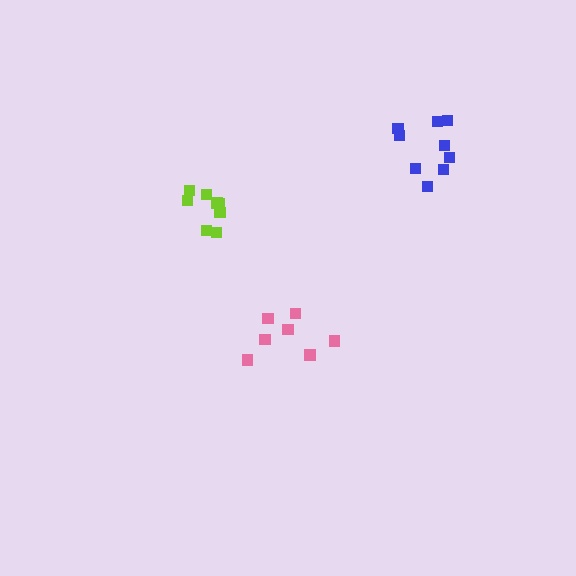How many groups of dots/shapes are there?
There are 3 groups.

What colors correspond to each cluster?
The clusters are colored: pink, lime, blue.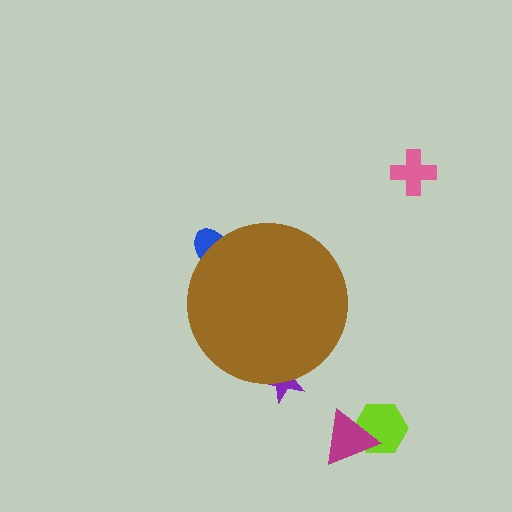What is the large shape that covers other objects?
A brown circle.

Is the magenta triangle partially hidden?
No, the magenta triangle is fully visible.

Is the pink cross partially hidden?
No, the pink cross is fully visible.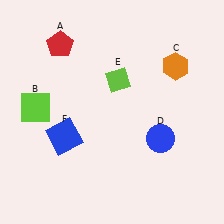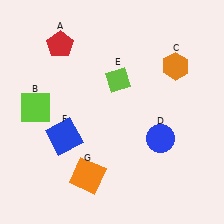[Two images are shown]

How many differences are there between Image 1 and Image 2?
There is 1 difference between the two images.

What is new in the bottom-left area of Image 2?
An orange square (G) was added in the bottom-left area of Image 2.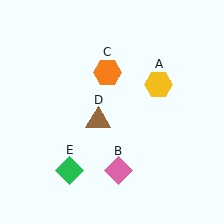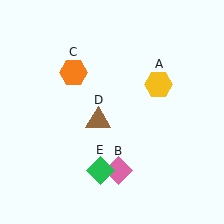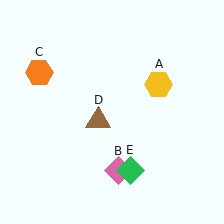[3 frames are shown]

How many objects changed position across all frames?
2 objects changed position: orange hexagon (object C), green diamond (object E).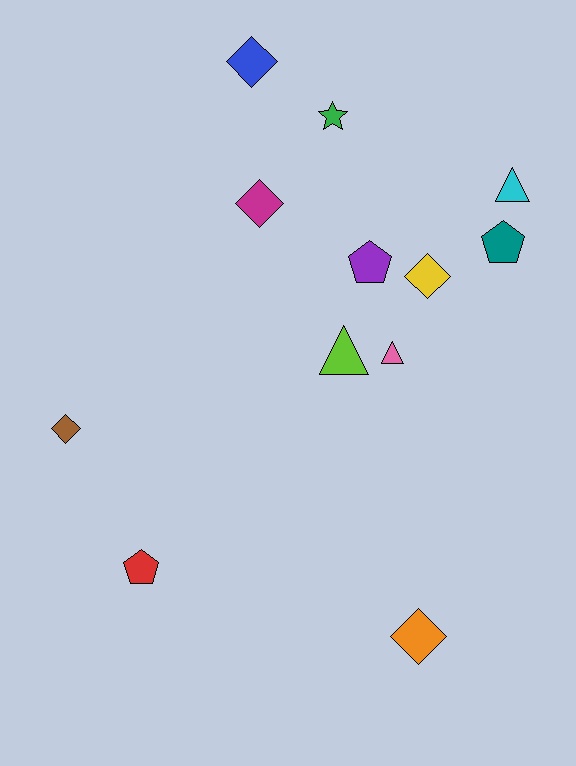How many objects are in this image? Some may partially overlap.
There are 12 objects.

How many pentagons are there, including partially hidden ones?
There are 3 pentagons.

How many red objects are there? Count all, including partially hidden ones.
There is 1 red object.